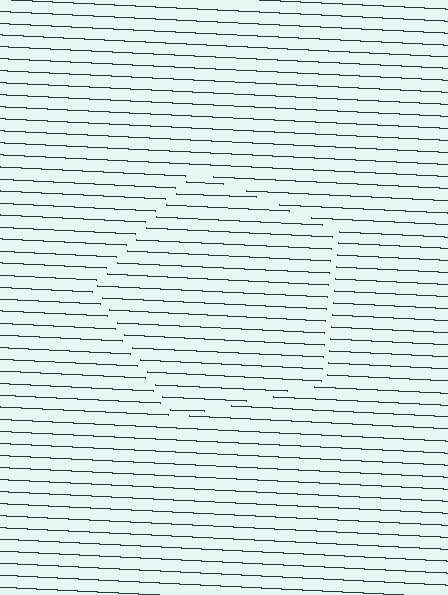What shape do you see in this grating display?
An illusory pentagon. The interior of the shape contains the same grating, shifted by half a period — the contour is defined by the phase discontinuity where line-ends from the inner and outer gratings abut.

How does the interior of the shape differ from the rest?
The interior of the shape contains the same grating, shifted by half a period — the contour is defined by the phase discontinuity where line-ends from the inner and outer gratings abut.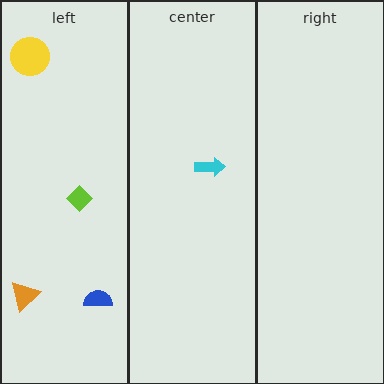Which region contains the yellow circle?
The left region.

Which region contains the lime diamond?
The left region.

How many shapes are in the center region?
1.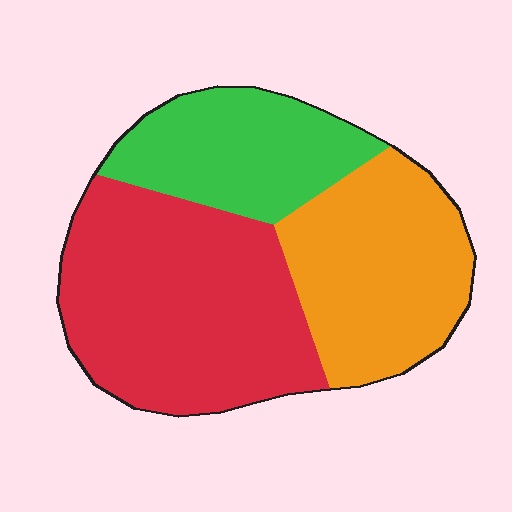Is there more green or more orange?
Orange.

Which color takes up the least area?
Green, at roughly 25%.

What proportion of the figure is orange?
Orange covers around 30% of the figure.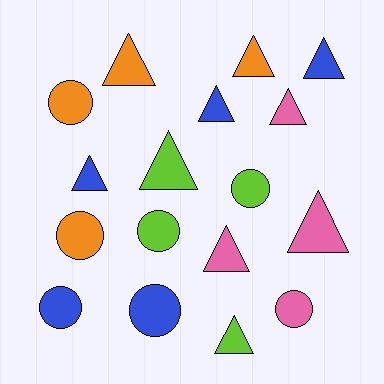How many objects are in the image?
There are 17 objects.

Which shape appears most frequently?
Triangle, with 10 objects.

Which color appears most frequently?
Blue, with 5 objects.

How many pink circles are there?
There is 1 pink circle.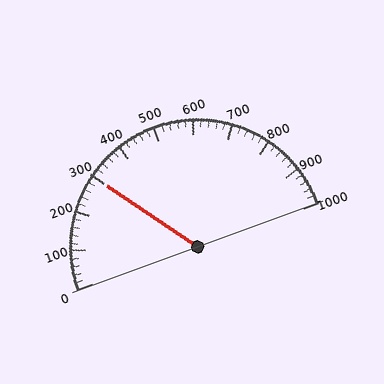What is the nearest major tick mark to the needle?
The nearest major tick mark is 300.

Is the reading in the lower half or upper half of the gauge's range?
The reading is in the lower half of the range (0 to 1000).